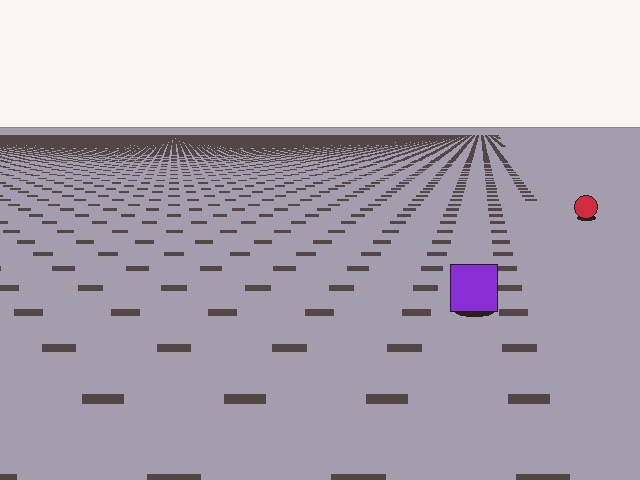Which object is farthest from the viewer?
The red circle is farthest from the viewer. It appears smaller and the ground texture around it is denser.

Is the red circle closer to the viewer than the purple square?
No. The purple square is closer — you can tell from the texture gradient: the ground texture is coarser near it.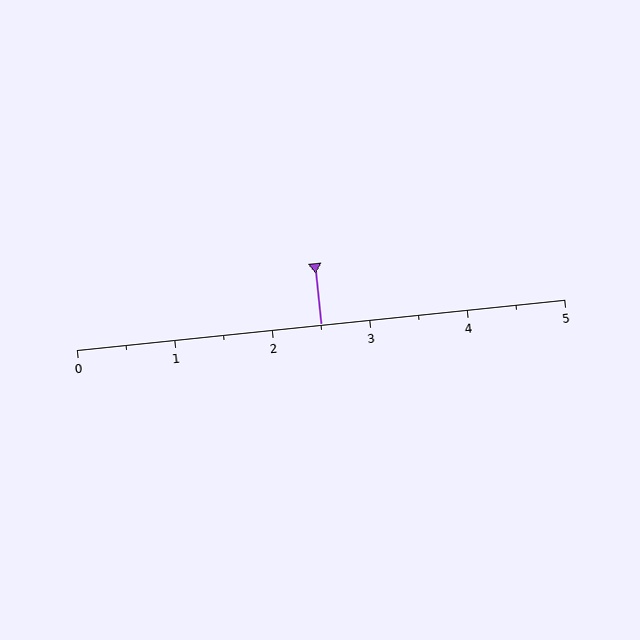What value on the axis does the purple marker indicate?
The marker indicates approximately 2.5.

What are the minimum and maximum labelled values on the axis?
The axis runs from 0 to 5.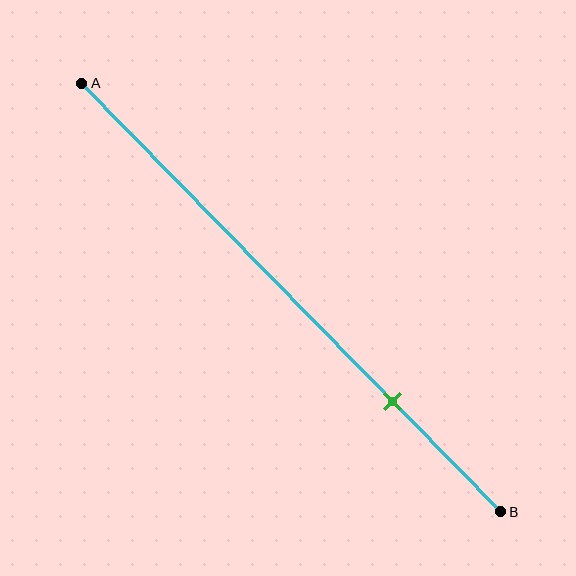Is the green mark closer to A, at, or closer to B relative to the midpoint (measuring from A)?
The green mark is closer to point B than the midpoint of segment AB.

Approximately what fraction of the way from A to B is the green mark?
The green mark is approximately 75% of the way from A to B.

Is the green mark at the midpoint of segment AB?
No, the mark is at about 75% from A, not at the 50% midpoint.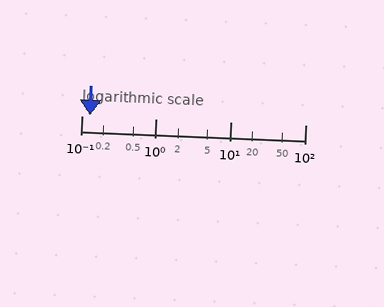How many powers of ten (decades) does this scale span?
The scale spans 3 decades, from 0.1 to 100.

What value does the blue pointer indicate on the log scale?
The pointer indicates approximately 0.13.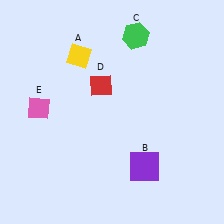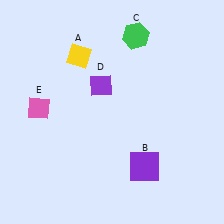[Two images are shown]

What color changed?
The diamond (D) changed from red in Image 1 to purple in Image 2.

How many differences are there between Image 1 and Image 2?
There is 1 difference between the two images.